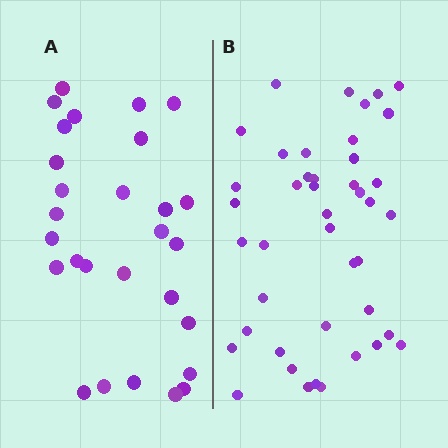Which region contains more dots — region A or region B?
Region B (the right region) has more dots.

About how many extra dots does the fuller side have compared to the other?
Region B has approximately 15 more dots than region A.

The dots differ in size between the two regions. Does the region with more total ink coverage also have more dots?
No. Region A has more total ink coverage because its dots are larger, but region B actually contains more individual dots. Total area can be misleading — the number of items is what matters here.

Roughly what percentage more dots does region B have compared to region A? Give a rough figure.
About 55% more.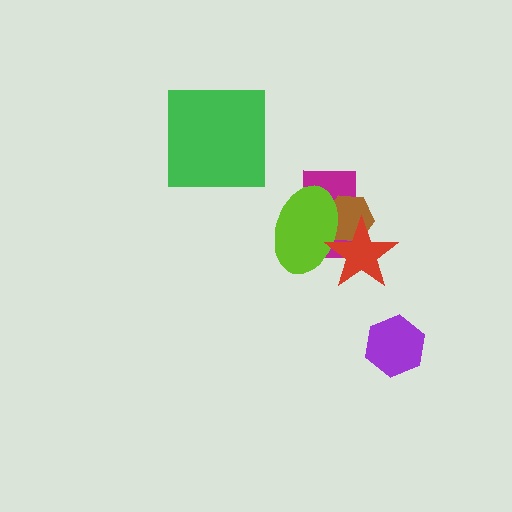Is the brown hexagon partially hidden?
Yes, it is partially covered by another shape.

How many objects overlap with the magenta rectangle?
3 objects overlap with the magenta rectangle.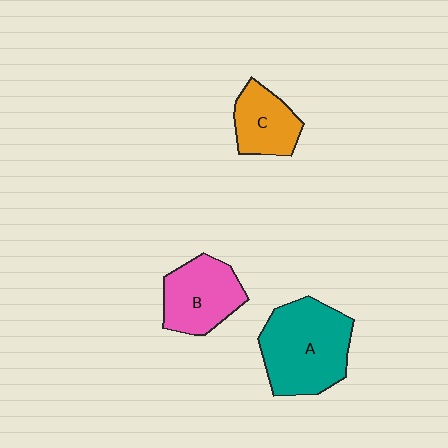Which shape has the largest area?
Shape A (teal).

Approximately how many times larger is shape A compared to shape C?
Approximately 1.9 times.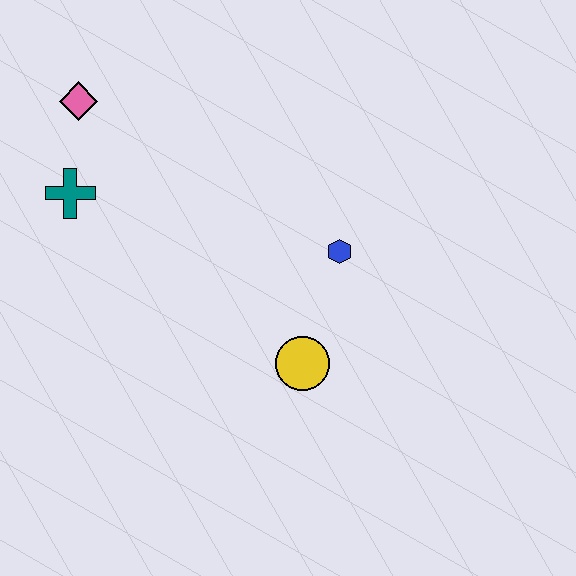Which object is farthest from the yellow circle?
The pink diamond is farthest from the yellow circle.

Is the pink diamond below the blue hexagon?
No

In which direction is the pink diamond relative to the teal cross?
The pink diamond is above the teal cross.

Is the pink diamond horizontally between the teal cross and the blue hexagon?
Yes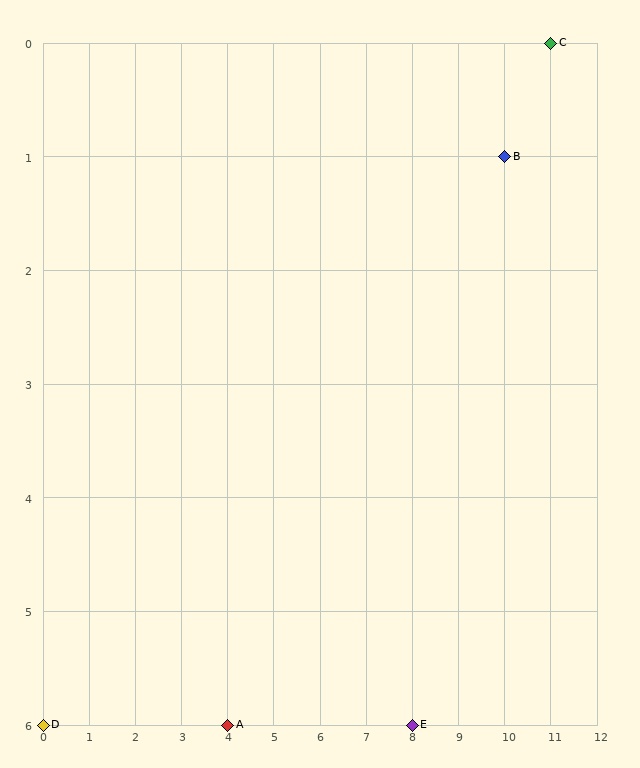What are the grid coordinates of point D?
Point D is at grid coordinates (0, 6).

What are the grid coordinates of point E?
Point E is at grid coordinates (8, 6).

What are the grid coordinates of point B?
Point B is at grid coordinates (10, 1).